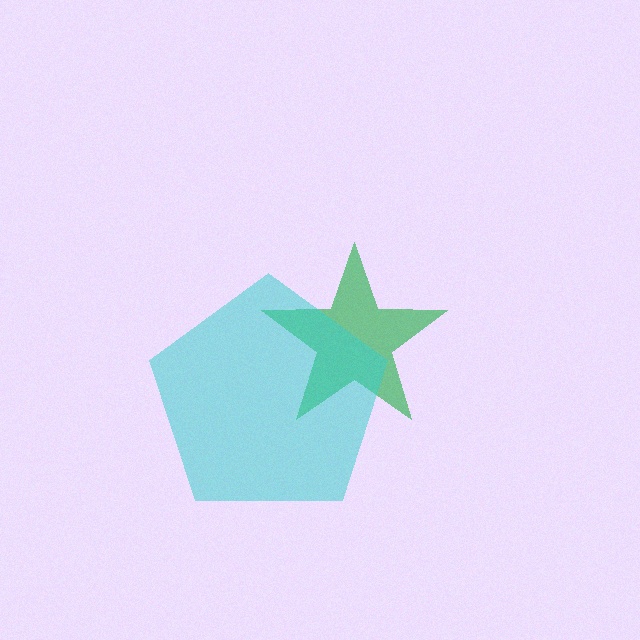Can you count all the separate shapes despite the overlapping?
Yes, there are 2 separate shapes.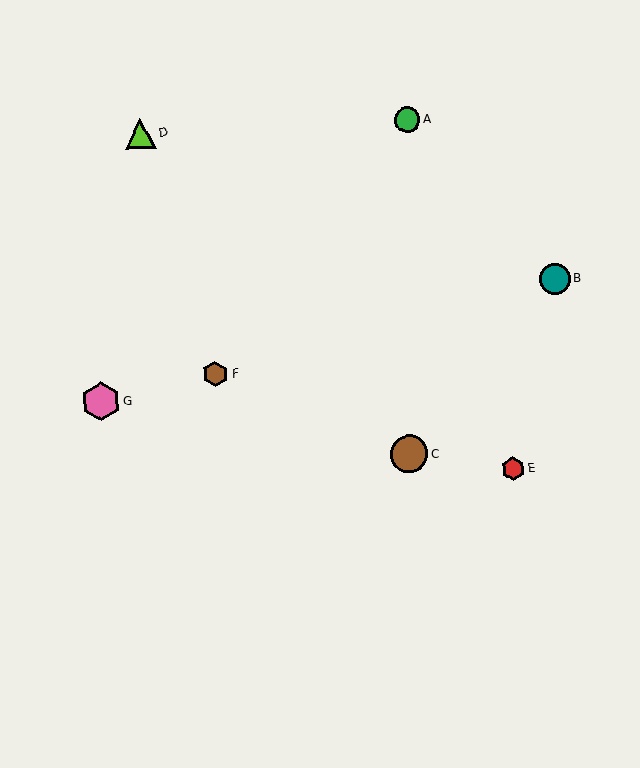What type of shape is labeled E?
Shape E is a red hexagon.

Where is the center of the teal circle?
The center of the teal circle is at (555, 279).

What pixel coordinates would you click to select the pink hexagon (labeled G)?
Click at (101, 401) to select the pink hexagon G.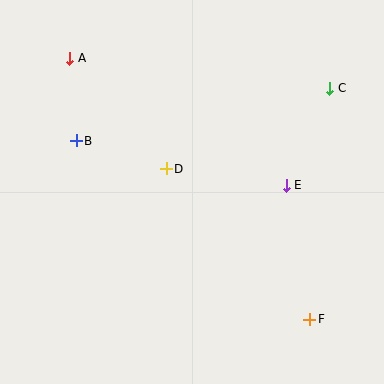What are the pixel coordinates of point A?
Point A is at (70, 58).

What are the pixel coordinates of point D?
Point D is at (166, 169).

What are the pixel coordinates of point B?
Point B is at (76, 141).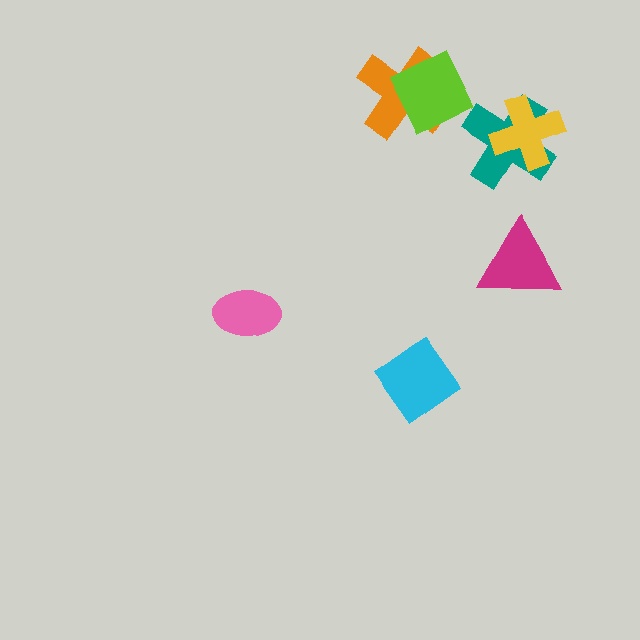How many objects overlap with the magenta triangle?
0 objects overlap with the magenta triangle.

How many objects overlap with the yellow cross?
1 object overlaps with the yellow cross.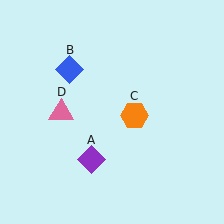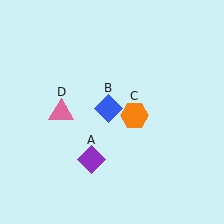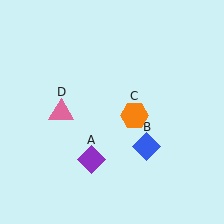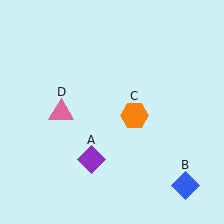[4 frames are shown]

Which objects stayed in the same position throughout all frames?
Purple diamond (object A) and orange hexagon (object C) and pink triangle (object D) remained stationary.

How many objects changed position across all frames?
1 object changed position: blue diamond (object B).